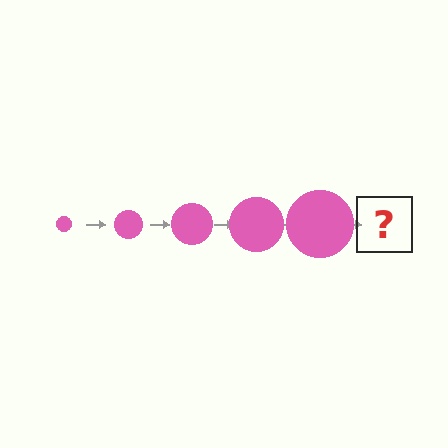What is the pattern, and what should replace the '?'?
The pattern is that the circle gets progressively larger each step. The '?' should be a pink circle, larger than the previous one.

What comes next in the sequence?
The next element should be a pink circle, larger than the previous one.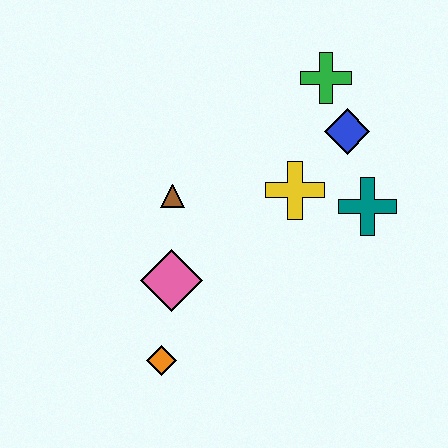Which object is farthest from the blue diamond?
The orange diamond is farthest from the blue diamond.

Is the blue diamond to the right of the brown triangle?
Yes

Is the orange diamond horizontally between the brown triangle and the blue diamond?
No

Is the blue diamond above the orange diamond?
Yes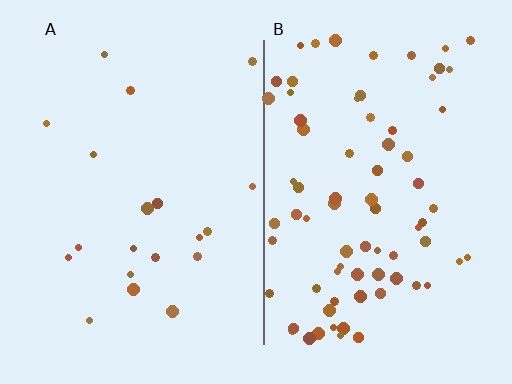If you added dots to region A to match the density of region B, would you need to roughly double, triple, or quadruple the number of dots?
Approximately quadruple.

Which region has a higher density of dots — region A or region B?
B (the right).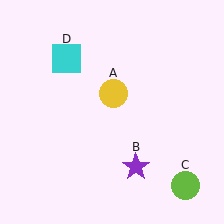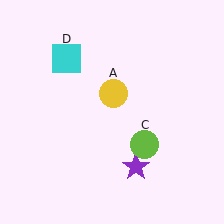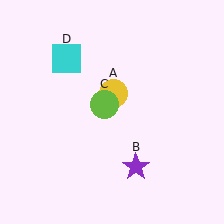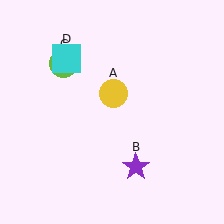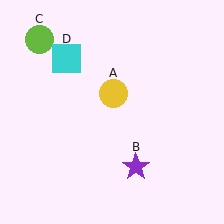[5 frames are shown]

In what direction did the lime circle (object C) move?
The lime circle (object C) moved up and to the left.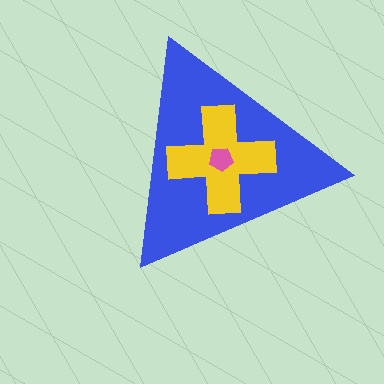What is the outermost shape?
The blue triangle.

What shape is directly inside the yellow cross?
The pink pentagon.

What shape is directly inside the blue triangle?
The yellow cross.